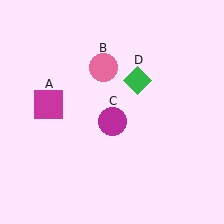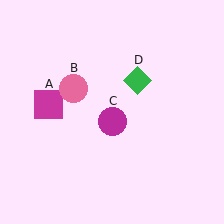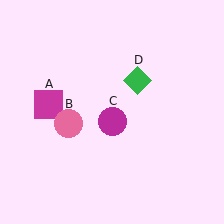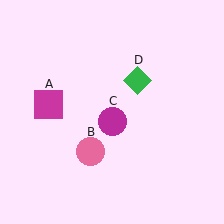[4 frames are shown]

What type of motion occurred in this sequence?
The pink circle (object B) rotated counterclockwise around the center of the scene.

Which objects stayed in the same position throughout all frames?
Magenta square (object A) and magenta circle (object C) and green diamond (object D) remained stationary.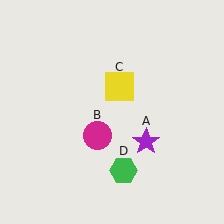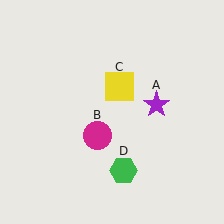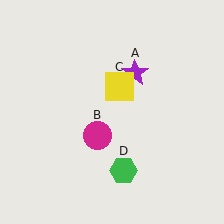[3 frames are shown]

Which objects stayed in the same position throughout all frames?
Magenta circle (object B) and yellow square (object C) and green hexagon (object D) remained stationary.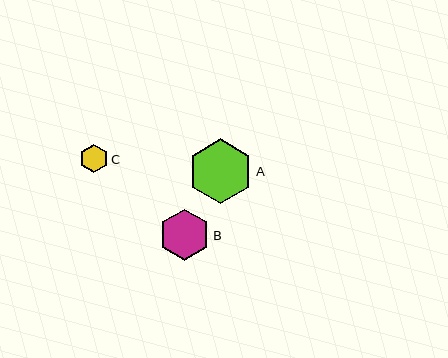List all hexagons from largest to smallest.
From largest to smallest: A, B, C.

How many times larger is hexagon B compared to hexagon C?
Hexagon B is approximately 1.8 times the size of hexagon C.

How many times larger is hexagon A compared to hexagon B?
Hexagon A is approximately 1.3 times the size of hexagon B.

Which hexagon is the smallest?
Hexagon C is the smallest with a size of approximately 29 pixels.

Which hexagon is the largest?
Hexagon A is the largest with a size of approximately 64 pixels.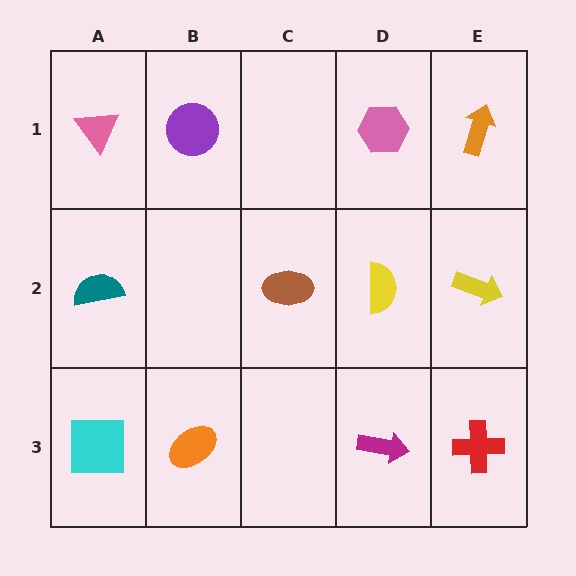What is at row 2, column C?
A brown ellipse.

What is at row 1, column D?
A pink hexagon.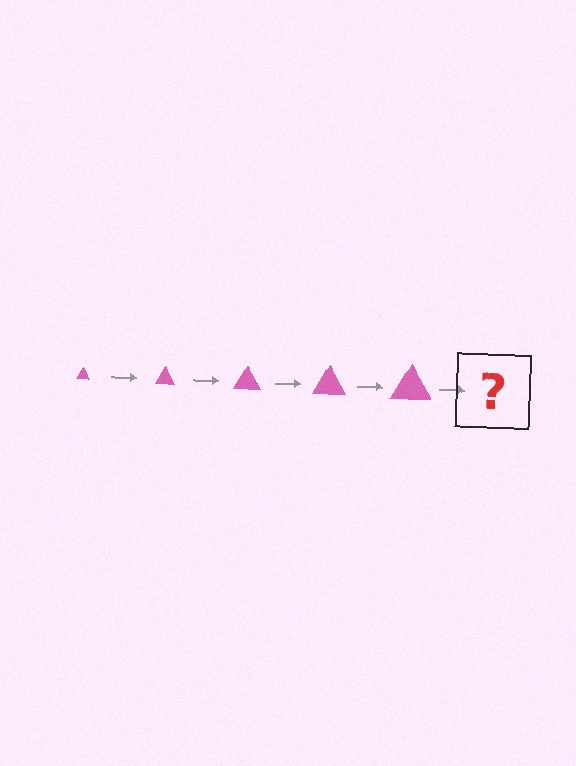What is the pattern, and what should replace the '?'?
The pattern is that the triangle gets progressively larger each step. The '?' should be a pink triangle, larger than the previous one.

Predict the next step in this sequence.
The next step is a pink triangle, larger than the previous one.